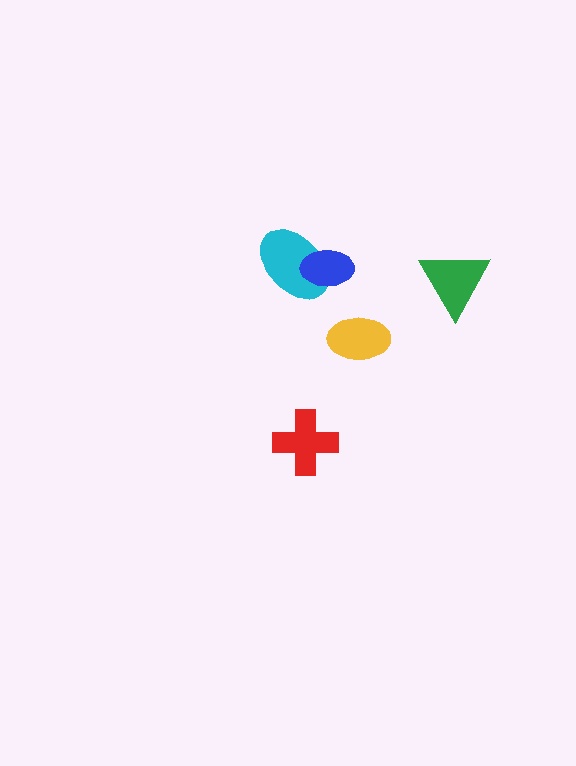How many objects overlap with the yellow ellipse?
0 objects overlap with the yellow ellipse.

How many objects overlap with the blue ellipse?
1 object overlaps with the blue ellipse.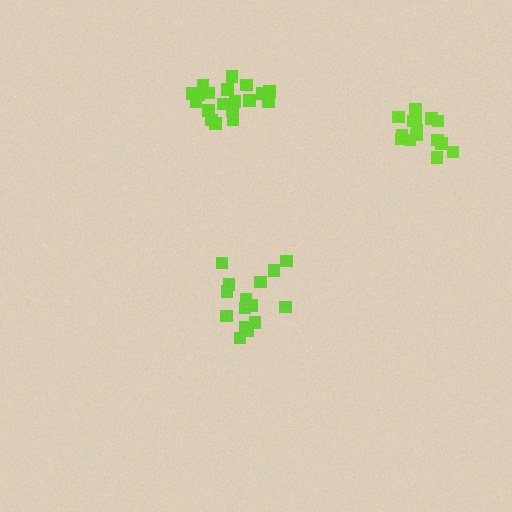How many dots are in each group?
Group 1: 20 dots, Group 2: 15 dots, Group 3: 15 dots (50 total).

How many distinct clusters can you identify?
There are 3 distinct clusters.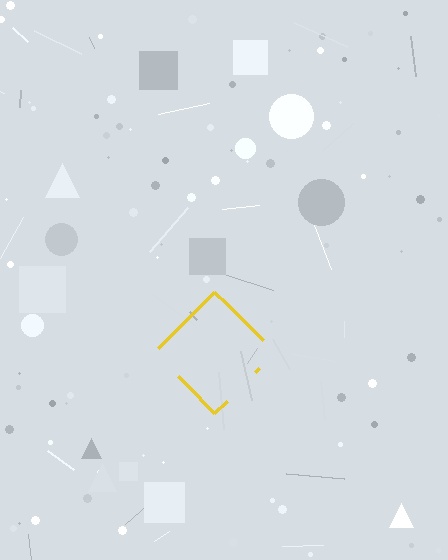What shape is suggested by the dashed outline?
The dashed outline suggests a diamond.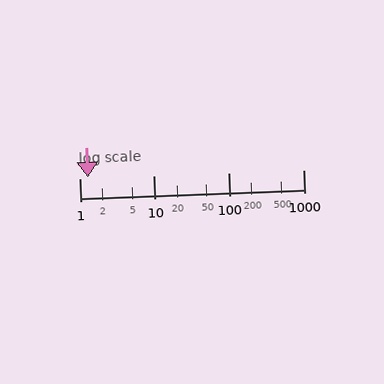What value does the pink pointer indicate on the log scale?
The pointer indicates approximately 1.3.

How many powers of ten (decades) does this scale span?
The scale spans 3 decades, from 1 to 1000.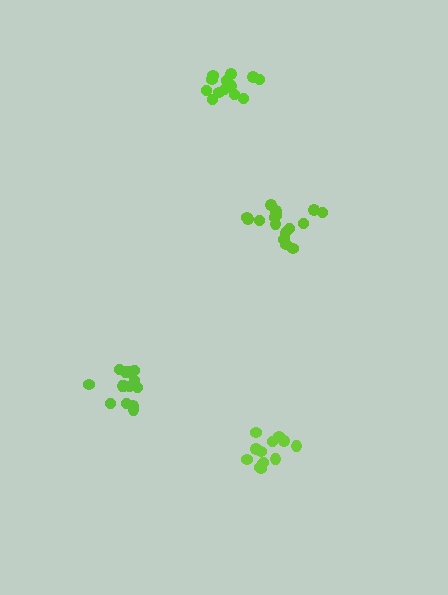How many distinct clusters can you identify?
There are 4 distinct clusters.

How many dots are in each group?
Group 1: 16 dots, Group 2: 14 dots, Group 3: 13 dots, Group 4: 14 dots (57 total).